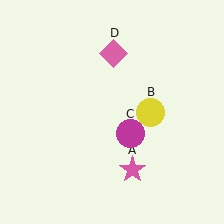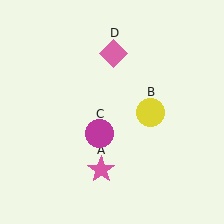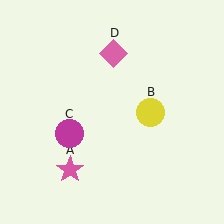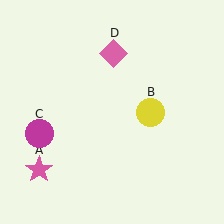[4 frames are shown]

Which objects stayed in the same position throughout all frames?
Yellow circle (object B) and pink diamond (object D) remained stationary.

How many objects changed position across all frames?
2 objects changed position: pink star (object A), magenta circle (object C).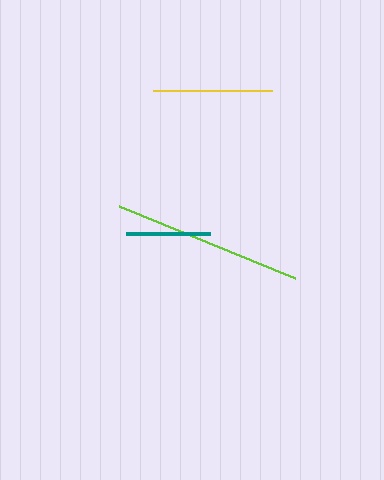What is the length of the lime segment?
The lime segment is approximately 190 pixels long.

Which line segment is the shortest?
The teal line is the shortest at approximately 84 pixels.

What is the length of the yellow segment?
The yellow segment is approximately 119 pixels long.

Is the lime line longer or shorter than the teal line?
The lime line is longer than the teal line.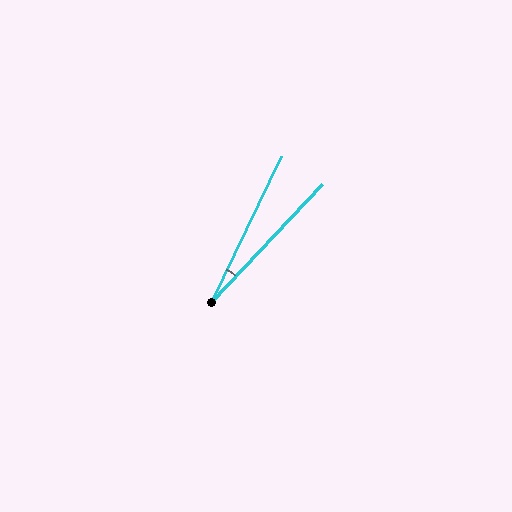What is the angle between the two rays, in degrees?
Approximately 18 degrees.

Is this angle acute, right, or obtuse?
It is acute.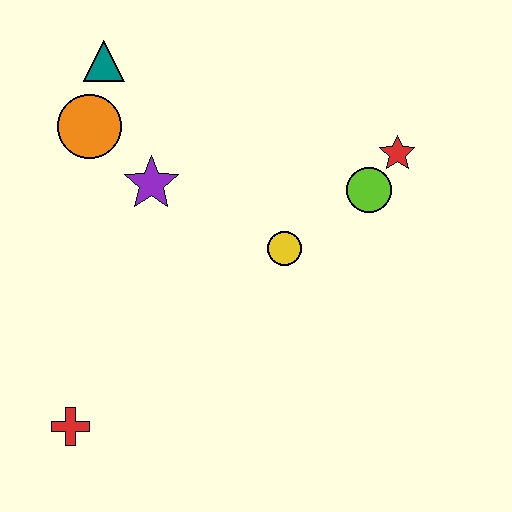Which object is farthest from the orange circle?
The red star is farthest from the orange circle.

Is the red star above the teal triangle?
No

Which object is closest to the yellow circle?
The lime circle is closest to the yellow circle.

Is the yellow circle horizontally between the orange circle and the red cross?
No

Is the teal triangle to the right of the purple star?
No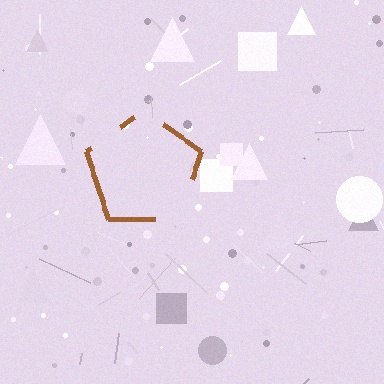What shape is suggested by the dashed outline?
The dashed outline suggests a pentagon.